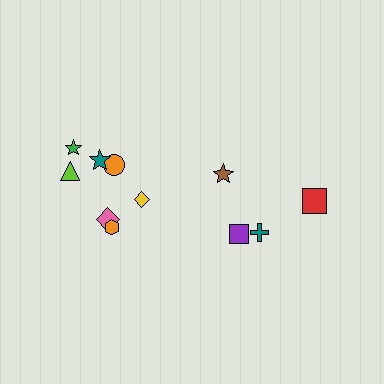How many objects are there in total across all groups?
There are 11 objects.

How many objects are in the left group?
There are 7 objects.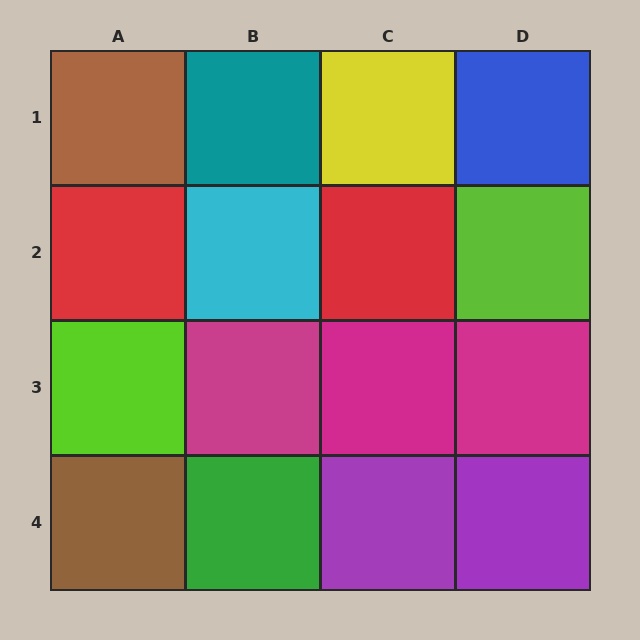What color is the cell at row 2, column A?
Red.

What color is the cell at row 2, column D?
Lime.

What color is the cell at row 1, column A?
Brown.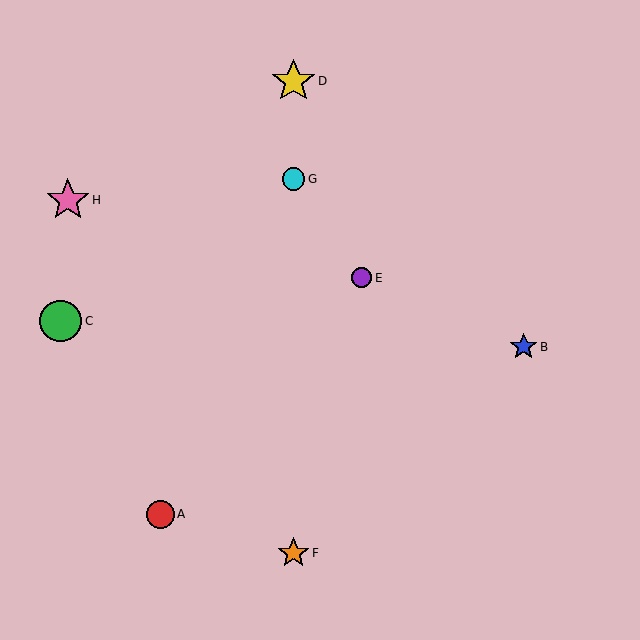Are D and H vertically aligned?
No, D is at x≈294 and H is at x≈68.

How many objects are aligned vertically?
3 objects (D, F, G) are aligned vertically.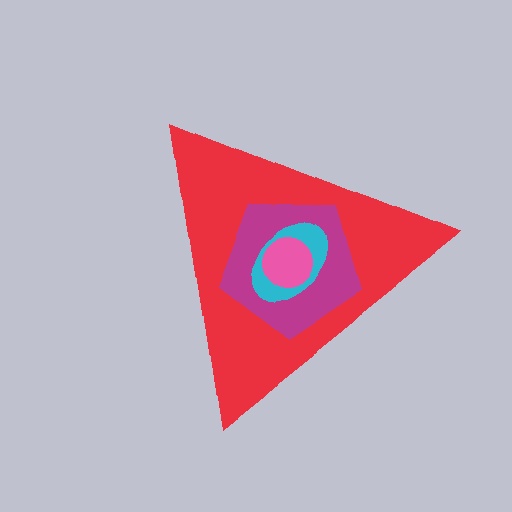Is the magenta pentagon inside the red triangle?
Yes.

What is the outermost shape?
The red triangle.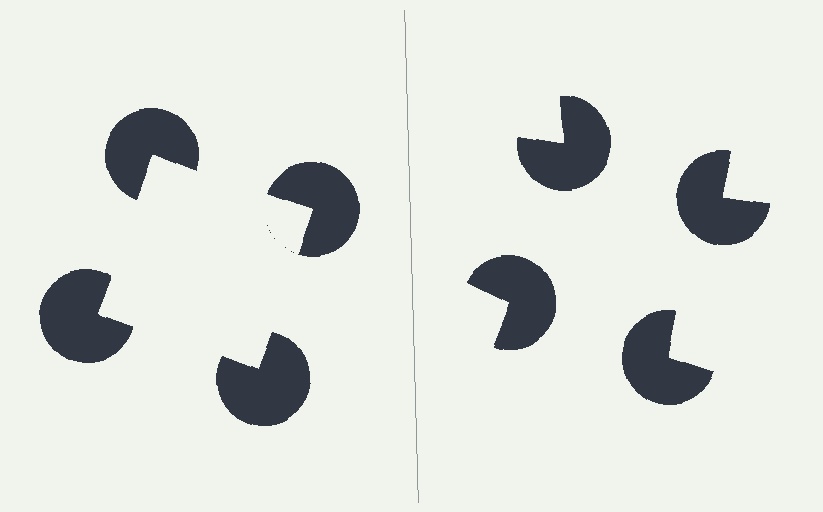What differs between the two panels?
The pac-man discs are positioned identically on both sides; only the wedge orientations differ. On the left they align to a square; on the right they are misaligned.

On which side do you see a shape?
An illusory square appears on the left side. On the right side the wedge cuts are rotated, so no coherent shape forms.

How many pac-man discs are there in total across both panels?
8 — 4 on each side.